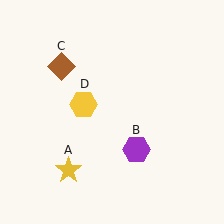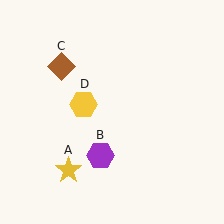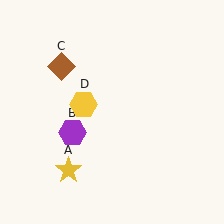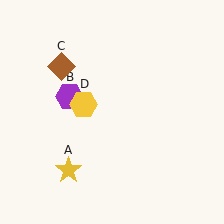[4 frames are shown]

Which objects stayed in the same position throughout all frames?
Yellow star (object A) and brown diamond (object C) and yellow hexagon (object D) remained stationary.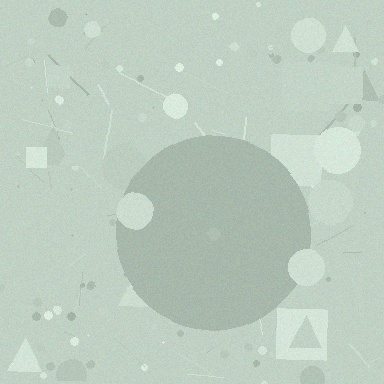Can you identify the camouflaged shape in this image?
The camouflaged shape is a circle.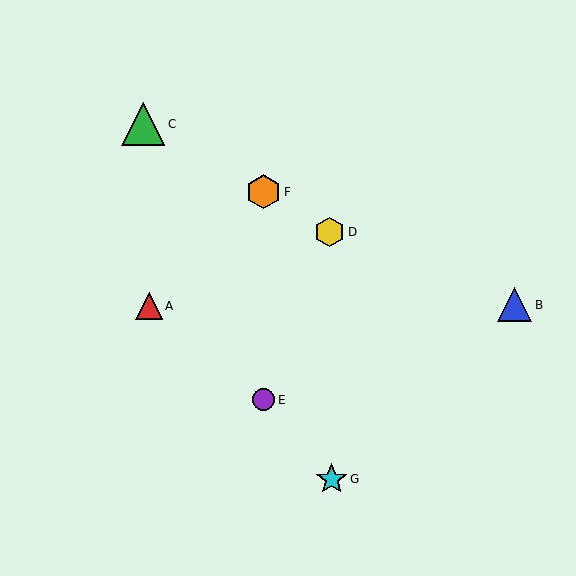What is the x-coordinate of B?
Object B is at x≈515.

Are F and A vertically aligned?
No, F is at x≈264 and A is at x≈149.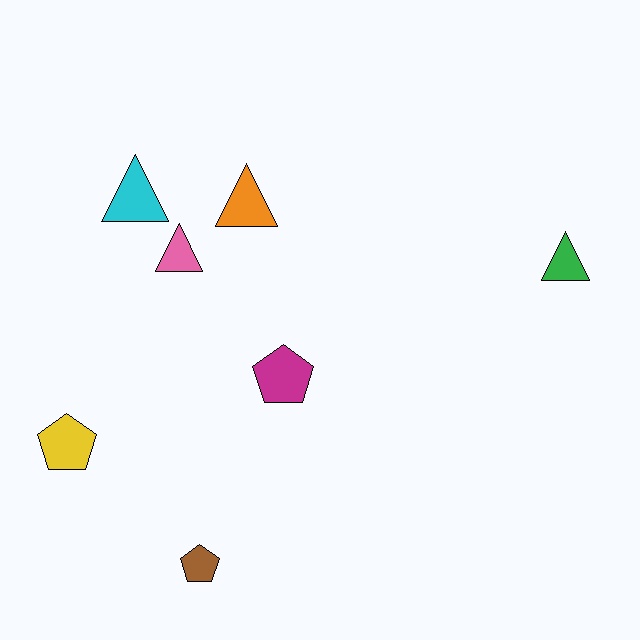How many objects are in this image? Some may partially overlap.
There are 7 objects.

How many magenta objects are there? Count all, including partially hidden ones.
There is 1 magenta object.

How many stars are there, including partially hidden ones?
There are no stars.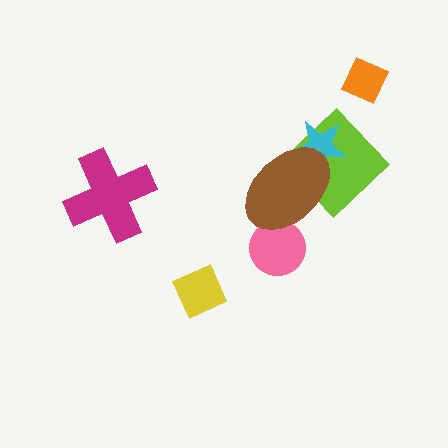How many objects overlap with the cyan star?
2 objects overlap with the cyan star.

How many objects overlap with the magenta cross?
0 objects overlap with the magenta cross.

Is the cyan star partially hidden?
Yes, it is partially covered by another shape.